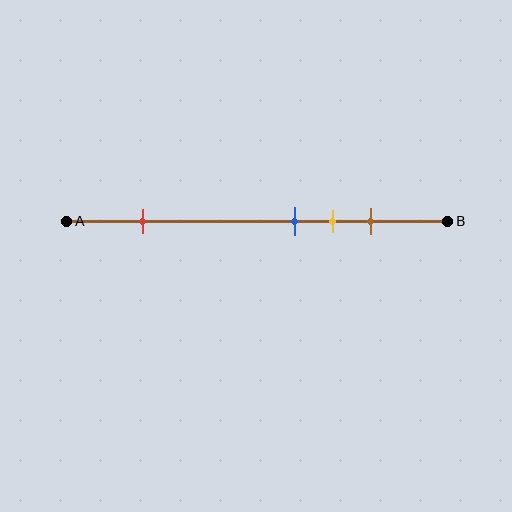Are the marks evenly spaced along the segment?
No, the marks are not evenly spaced.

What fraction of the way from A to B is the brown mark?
The brown mark is approximately 80% (0.8) of the way from A to B.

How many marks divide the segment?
There are 4 marks dividing the segment.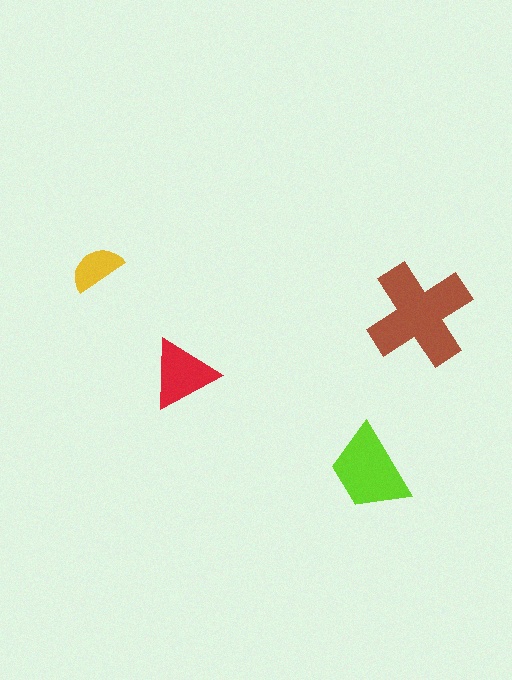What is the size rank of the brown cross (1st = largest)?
1st.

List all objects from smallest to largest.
The yellow semicircle, the red triangle, the lime trapezoid, the brown cross.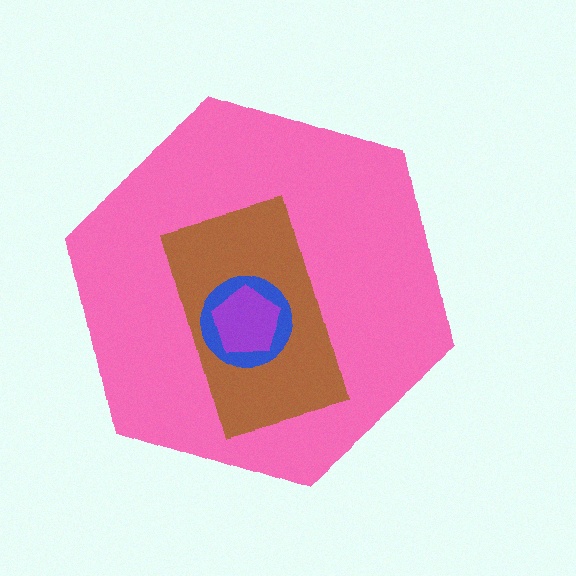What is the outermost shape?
The pink hexagon.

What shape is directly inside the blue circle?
The purple pentagon.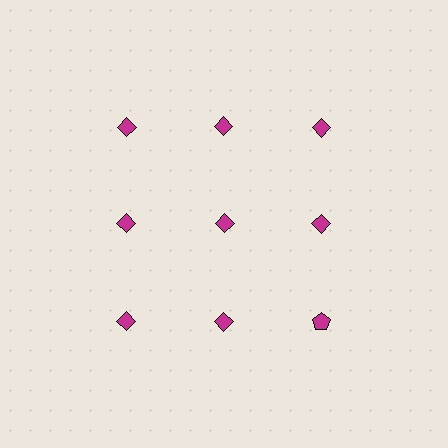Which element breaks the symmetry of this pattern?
The magenta pentagon in the third row, center column breaks the symmetry. All other shapes are magenta diamonds.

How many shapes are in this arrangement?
There are 9 shapes arranged in a grid pattern.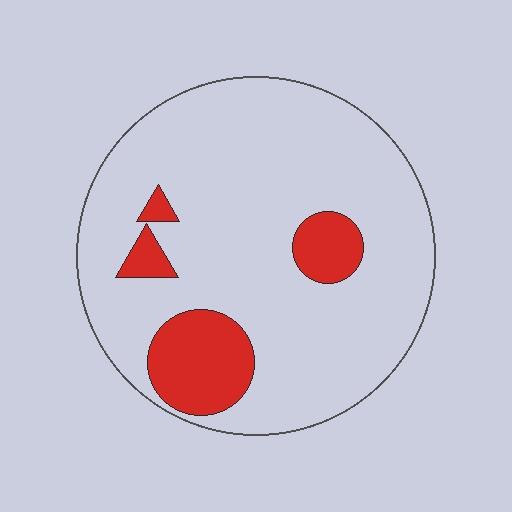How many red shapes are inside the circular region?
4.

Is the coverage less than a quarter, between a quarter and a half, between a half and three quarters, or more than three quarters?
Less than a quarter.